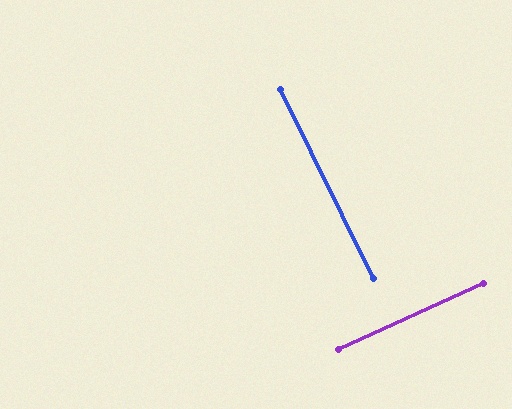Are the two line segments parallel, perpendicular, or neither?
Perpendicular — they meet at approximately 88°.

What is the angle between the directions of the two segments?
Approximately 88 degrees.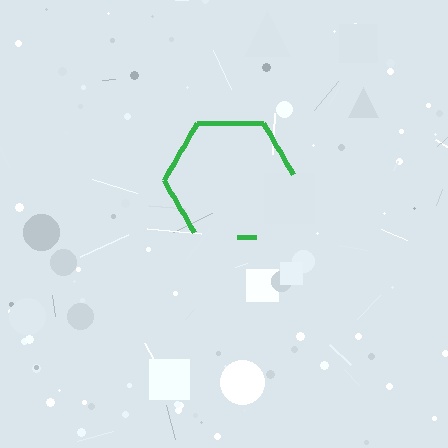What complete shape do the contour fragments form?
The contour fragments form a hexagon.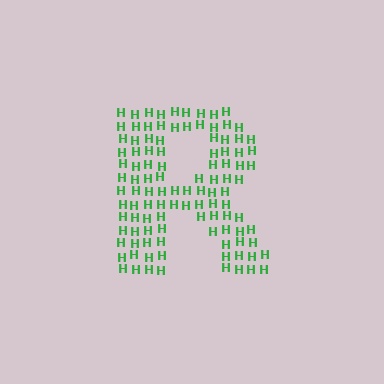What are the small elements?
The small elements are letter H's.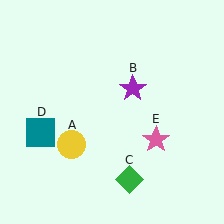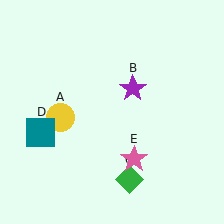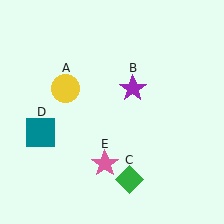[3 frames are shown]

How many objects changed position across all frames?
2 objects changed position: yellow circle (object A), pink star (object E).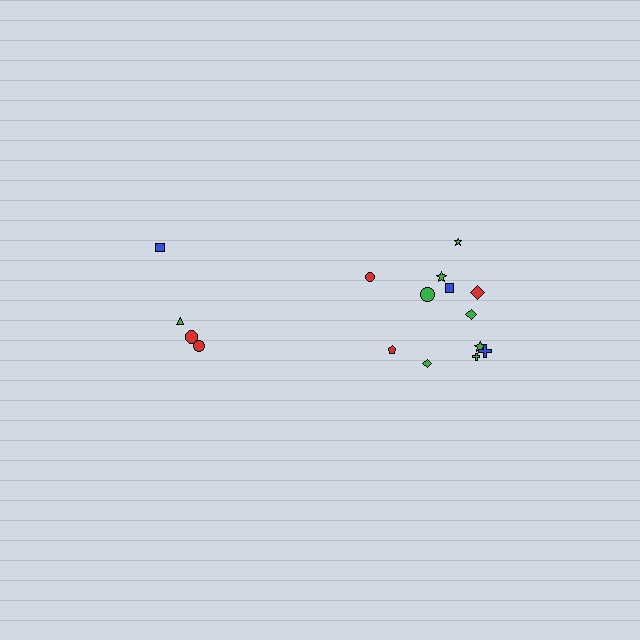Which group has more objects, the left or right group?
The right group.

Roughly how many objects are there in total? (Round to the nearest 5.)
Roughly 15 objects in total.